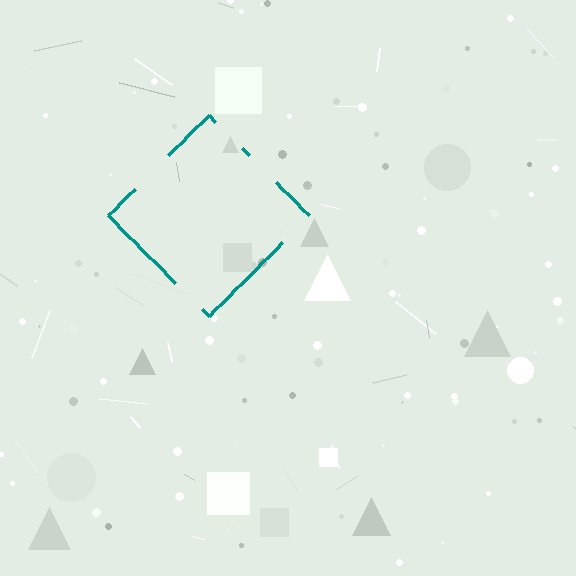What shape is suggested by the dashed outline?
The dashed outline suggests a diamond.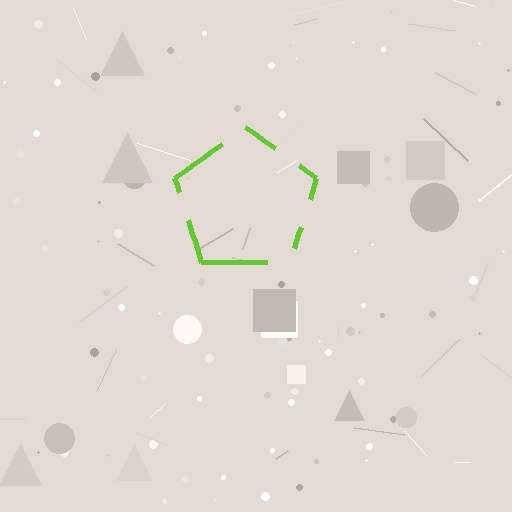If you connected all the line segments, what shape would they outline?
They would outline a pentagon.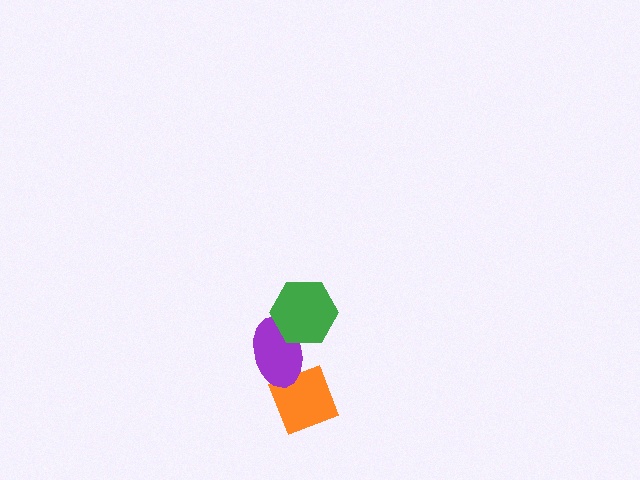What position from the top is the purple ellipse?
The purple ellipse is 2nd from the top.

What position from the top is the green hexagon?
The green hexagon is 1st from the top.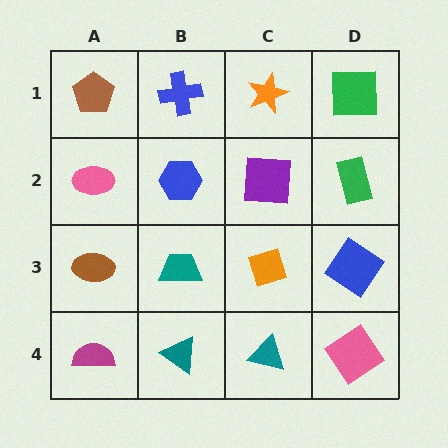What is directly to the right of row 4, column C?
A pink diamond.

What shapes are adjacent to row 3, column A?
A pink ellipse (row 2, column A), a magenta semicircle (row 4, column A), a teal trapezoid (row 3, column B).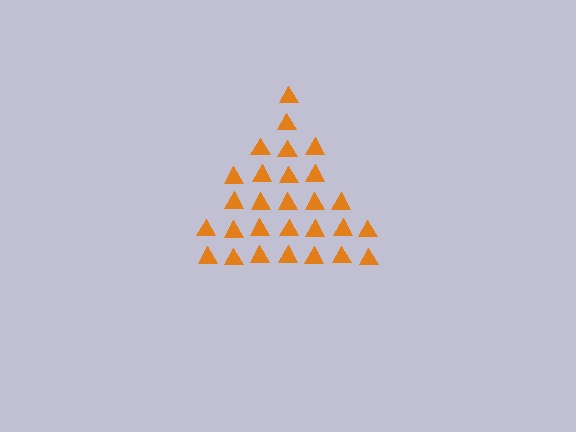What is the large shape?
The large shape is a triangle.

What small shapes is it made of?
It is made of small triangles.